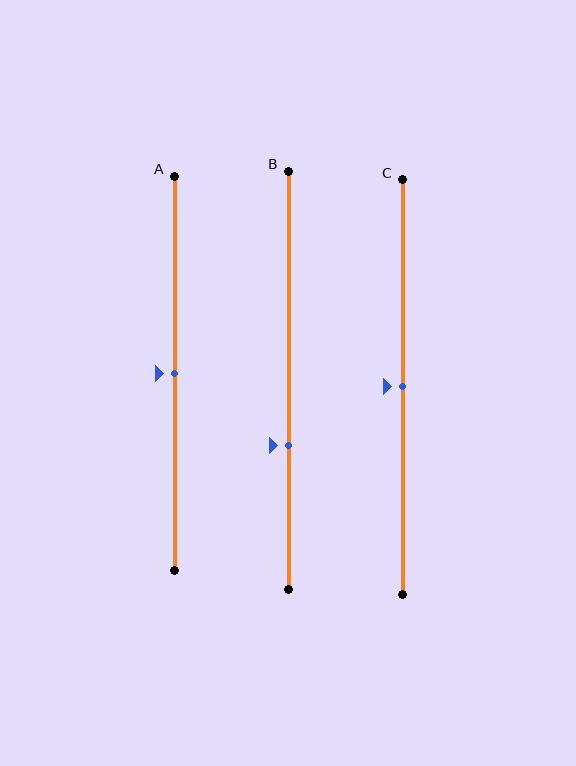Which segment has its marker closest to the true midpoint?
Segment A has its marker closest to the true midpoint.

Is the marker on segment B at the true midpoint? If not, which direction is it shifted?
No, the marker on segment B is shifted downward by about 15% of the segment length.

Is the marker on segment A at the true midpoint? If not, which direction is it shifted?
Yes, the marker on segment A is at the true midpoint.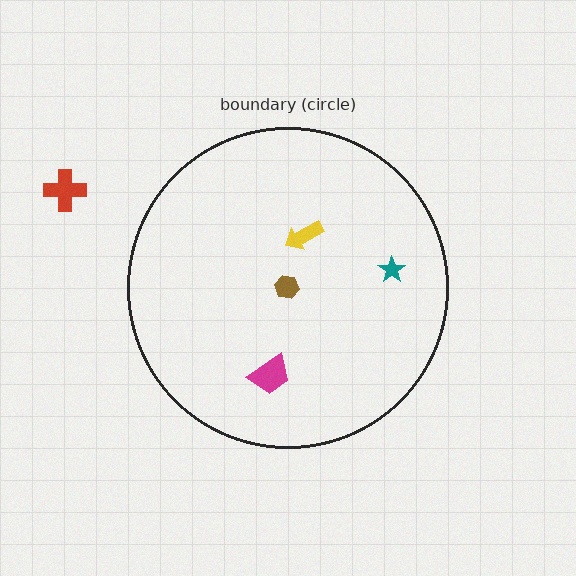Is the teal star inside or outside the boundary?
Inside.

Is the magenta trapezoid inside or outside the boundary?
Inside.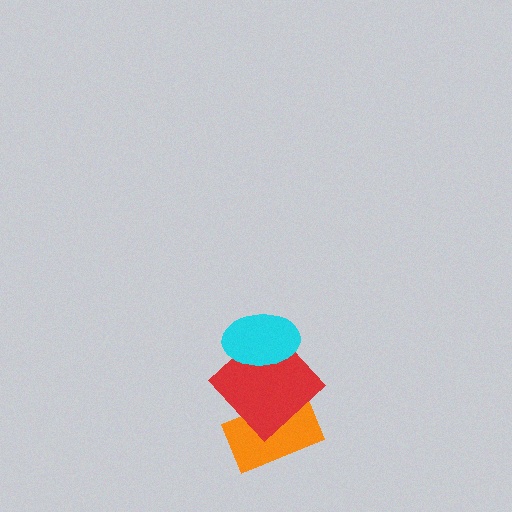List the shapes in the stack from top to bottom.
From top to bottom: the cyan ellipse, the red diamond, the orange rectangle.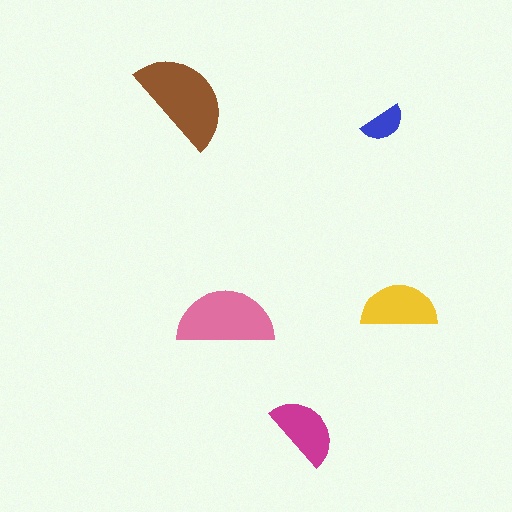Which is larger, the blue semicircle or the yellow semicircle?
The yellow one.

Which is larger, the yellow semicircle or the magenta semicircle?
The yellow one.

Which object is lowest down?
The magenta semicircle is bottommost.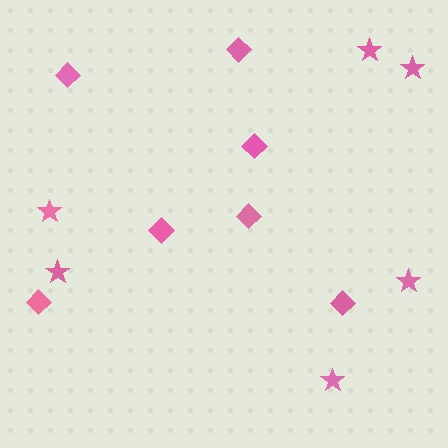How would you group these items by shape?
There are 2 groups: one group of diamonds (7) and one group of stars (6).